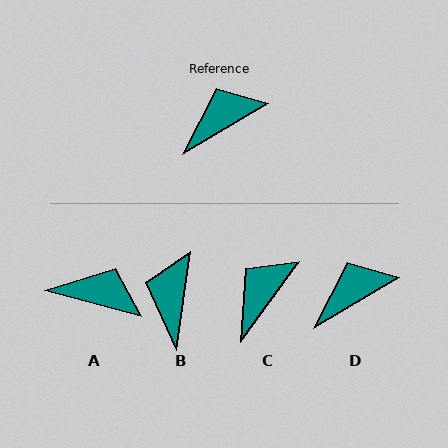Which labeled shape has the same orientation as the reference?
D.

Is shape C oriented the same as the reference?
No, it is off by about 24 degrees.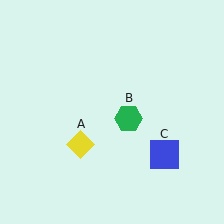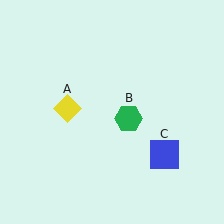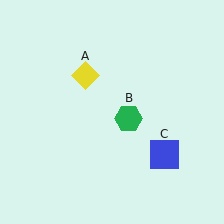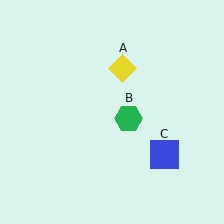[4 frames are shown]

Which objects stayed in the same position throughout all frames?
Green hexagon (object B) and blue square (object C) remained stationary.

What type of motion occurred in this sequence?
The yellow diamond (object A) rotated clockwise around the center of the scene.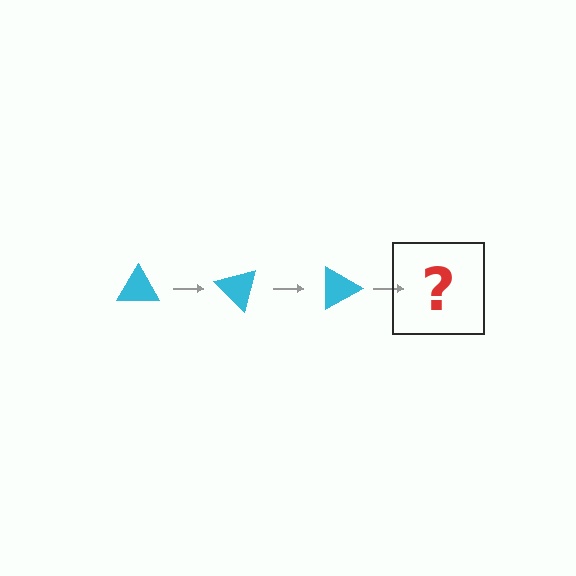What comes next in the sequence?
The next element should be a cyan triangle rotated 135 degrees.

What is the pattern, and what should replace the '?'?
The pattern is that the triangle rotates 45 degrees each step. The '?' should be a cyan triangle rotated 135 degrees.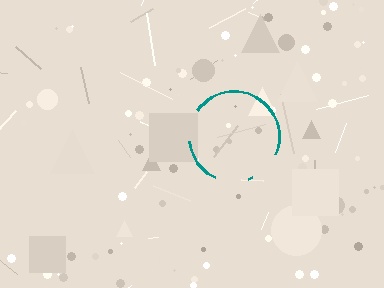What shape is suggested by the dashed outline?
The dashed outline suggests a circle.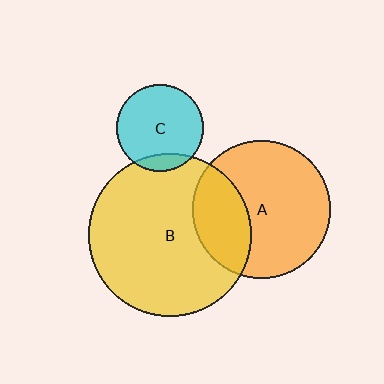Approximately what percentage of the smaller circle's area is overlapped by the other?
Approximately 10%.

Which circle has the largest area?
Circle B (yellow).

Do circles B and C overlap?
Yes.